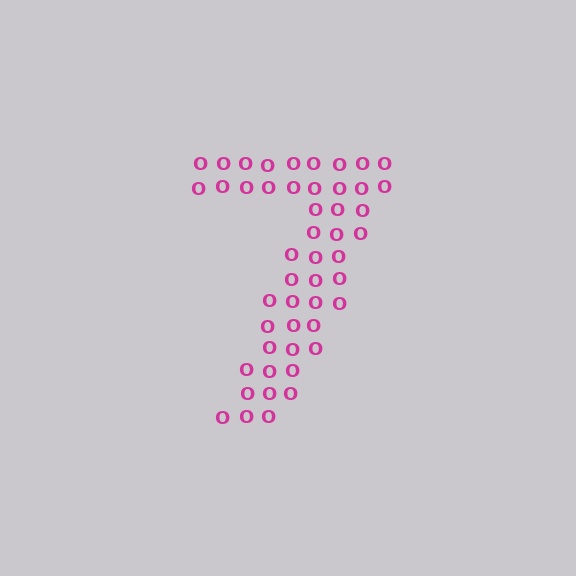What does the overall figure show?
The overall figure shows the digit 7.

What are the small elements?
The small elements are letter O's.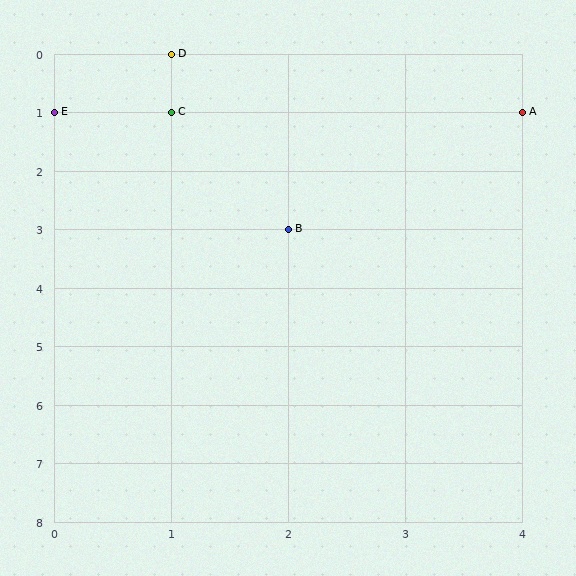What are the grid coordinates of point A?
Point A is at grid coordinates (4, 1).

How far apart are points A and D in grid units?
Points A and D are 3 columns and 1 row apart (about 3.2 grid units diagonally).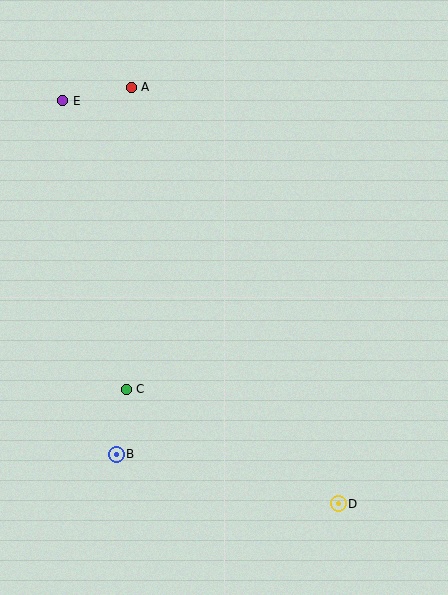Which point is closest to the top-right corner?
Point A is closest to the top-right corner.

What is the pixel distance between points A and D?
The distance between A and D is 465 pixels.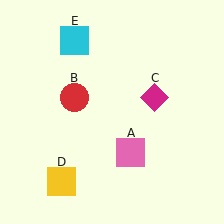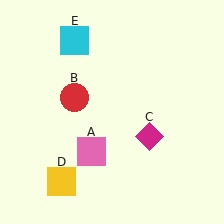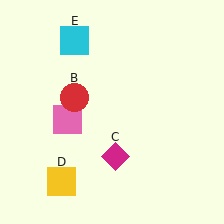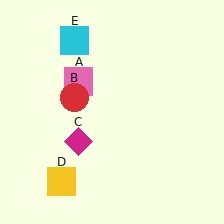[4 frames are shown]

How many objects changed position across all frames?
2 objects changed position: pink square (object A), magenta diamond (object C).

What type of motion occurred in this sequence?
The pink square (object A), magenta diamond (object C) rotated clockwise around the center of the scene.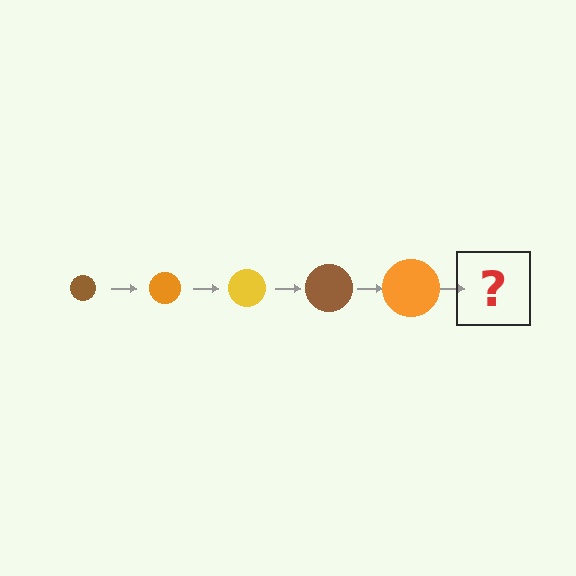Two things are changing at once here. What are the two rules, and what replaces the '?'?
The two rules are that the circle grows larger each step and the color cycles through brown, orange, and yellow. The '?' should be a yellow circle, larger than the previous one.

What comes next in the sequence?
The next element should be a yellow circle, larger than the previous one.